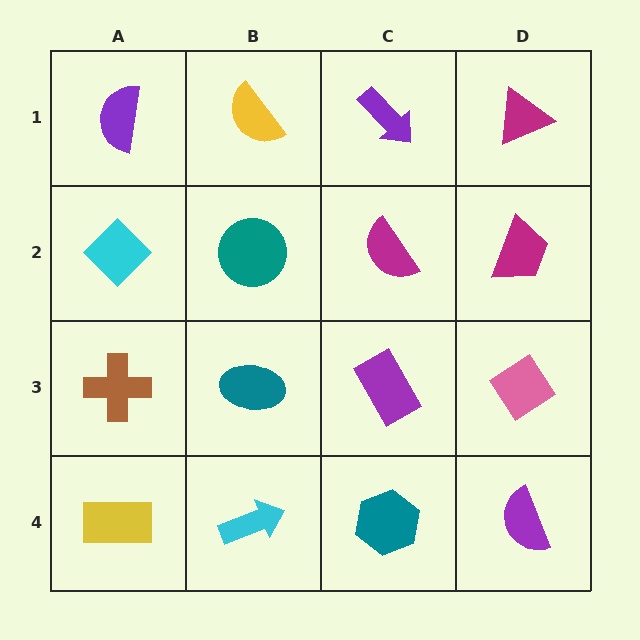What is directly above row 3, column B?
A teal circle.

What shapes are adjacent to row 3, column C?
A magenta semicircle (row 2, column C), a teal hexagon (row 4, column C), a teal ellipse (row 3, column B), a pink diamond (row 3, column D).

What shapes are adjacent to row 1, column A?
A cyan diamond (row 2, column A), a yellow semicircle (row 1, column B).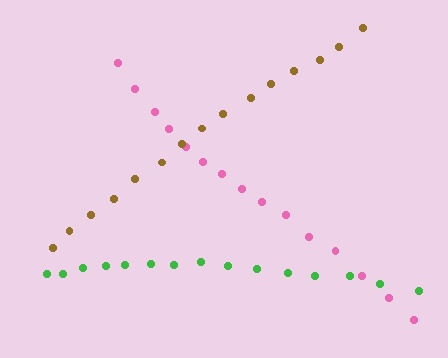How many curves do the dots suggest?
There are 3 distinct paths.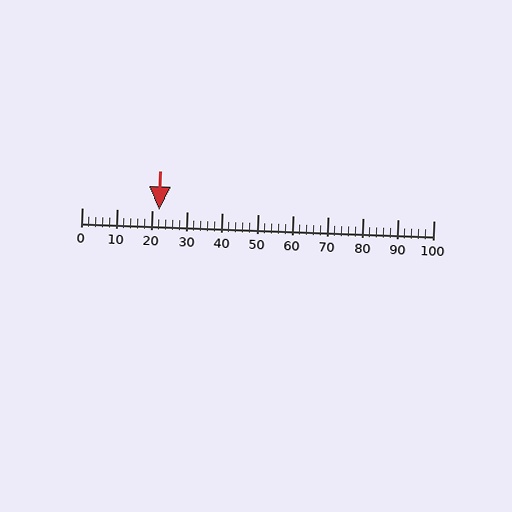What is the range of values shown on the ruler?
The ruler shows values from 0 to 100.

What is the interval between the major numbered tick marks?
The major tick marks are spaced 10 units apart.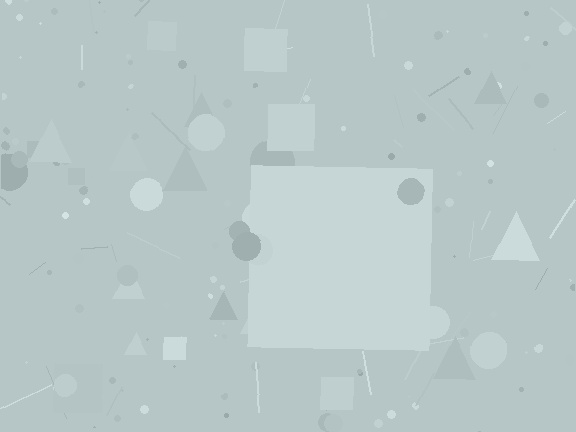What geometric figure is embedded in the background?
A square is embedded in the background.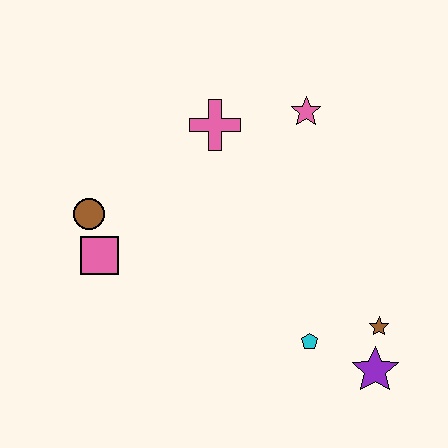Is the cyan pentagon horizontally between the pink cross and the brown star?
Yes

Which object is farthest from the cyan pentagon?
The brown circle is farthest from the cyan pentagon.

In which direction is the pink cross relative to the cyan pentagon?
The pink cross is above the cyan pentagon.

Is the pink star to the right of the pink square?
Yes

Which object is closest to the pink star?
The pink cross is closest to the pink star.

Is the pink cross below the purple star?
No